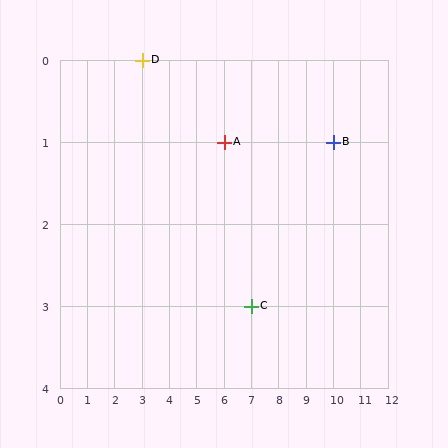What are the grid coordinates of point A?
Point A is at grid coordinates (6, 1).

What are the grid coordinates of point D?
Point D is at grid coordinates (3, 0).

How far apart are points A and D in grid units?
Points A and D are 3 columns and 1 row apart (about 3.2 grid units diagonally).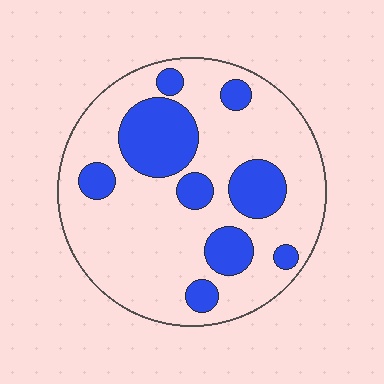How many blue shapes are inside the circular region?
9.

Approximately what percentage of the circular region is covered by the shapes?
Approximately 25%.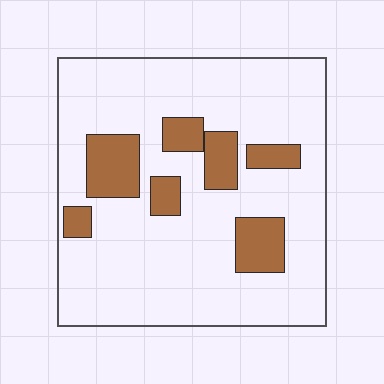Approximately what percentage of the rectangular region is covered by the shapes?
Approximately 20%.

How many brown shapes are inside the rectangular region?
7.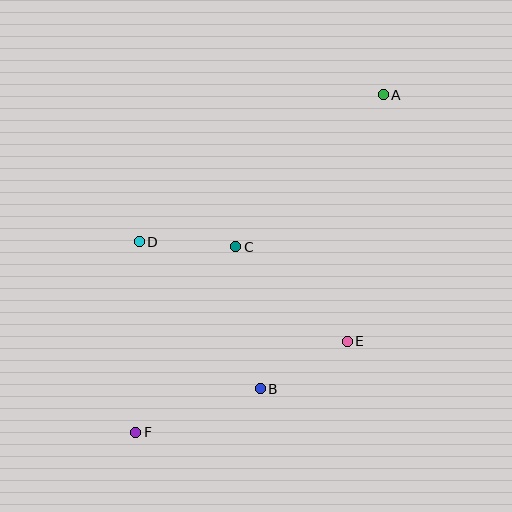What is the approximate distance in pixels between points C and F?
The distance between C and F is approximately 211 pixels.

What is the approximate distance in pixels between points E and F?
The distance between E and F is approximately 230 pixels.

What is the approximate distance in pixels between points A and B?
The distance between A and B is approximately 319 pixels.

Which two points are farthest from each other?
Points A and F are farthest from each other.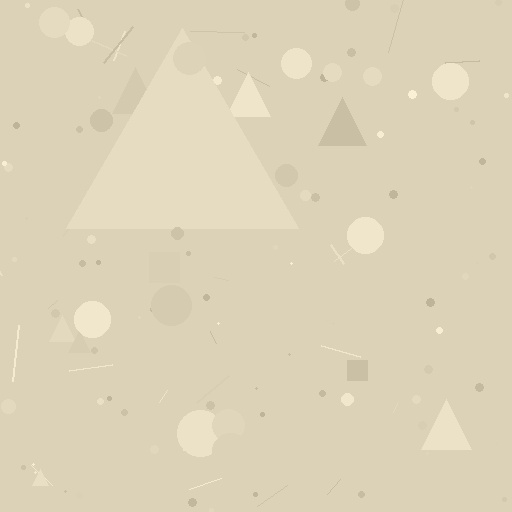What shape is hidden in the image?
A triangle is hidden in the image.